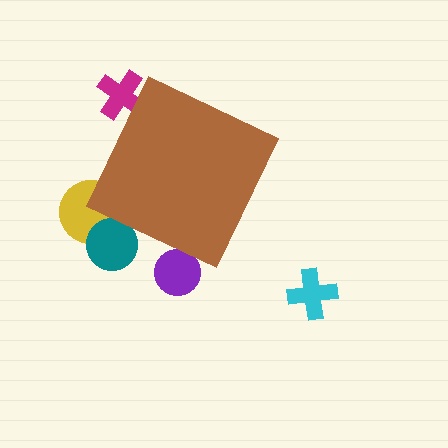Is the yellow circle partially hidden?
Yes, the yellow circle is partially hidden behind the brown diamond.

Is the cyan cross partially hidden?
No, the cyan cross is fully visible.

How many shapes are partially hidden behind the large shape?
4 shapes are partially hidden.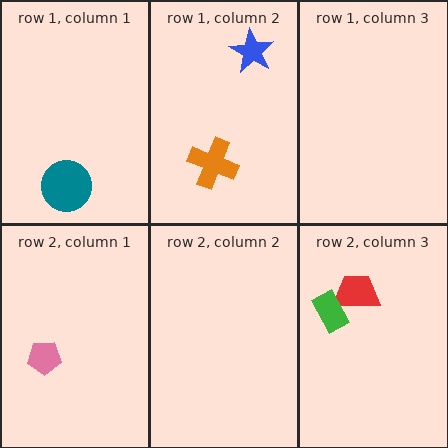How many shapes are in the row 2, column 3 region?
2.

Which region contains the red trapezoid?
The row 2, column 3 region.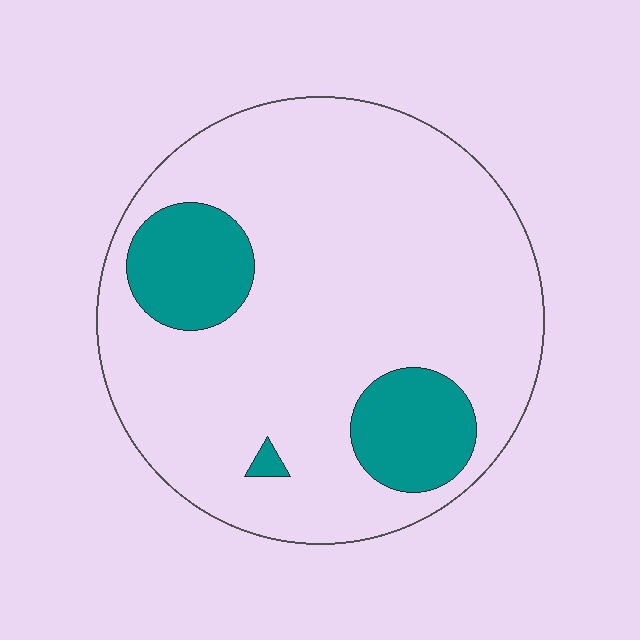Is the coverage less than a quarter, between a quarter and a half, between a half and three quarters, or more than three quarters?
Less than a quarter.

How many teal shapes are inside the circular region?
3.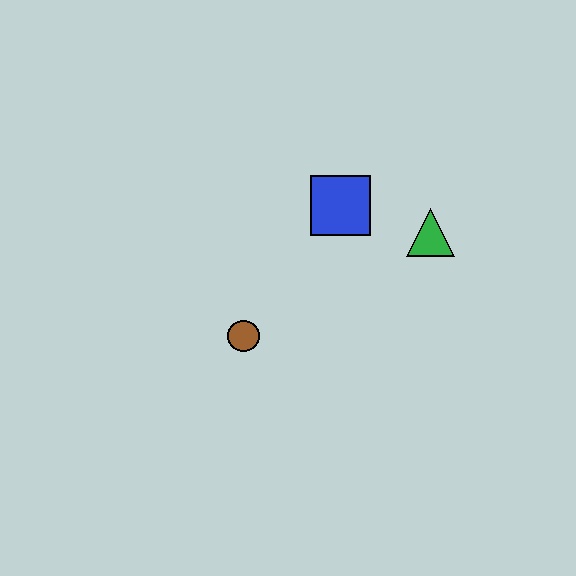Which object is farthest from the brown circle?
The green triangle is farthest from the brown circle.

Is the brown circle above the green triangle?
No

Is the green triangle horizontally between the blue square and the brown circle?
No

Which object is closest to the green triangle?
The blue square is closest to the green triangle.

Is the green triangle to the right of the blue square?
Yes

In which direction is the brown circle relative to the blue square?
The brown circle is below the blue square.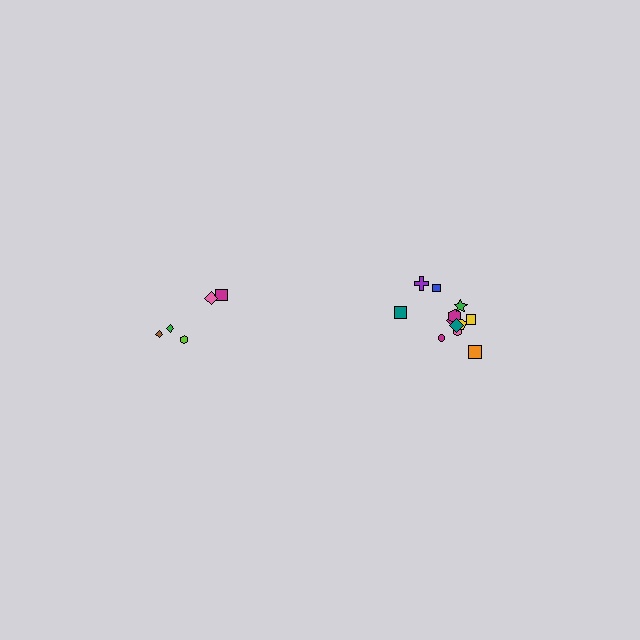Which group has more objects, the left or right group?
The right group.